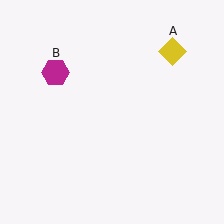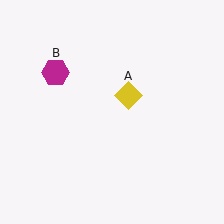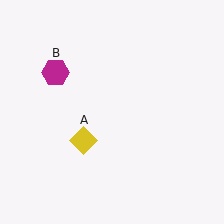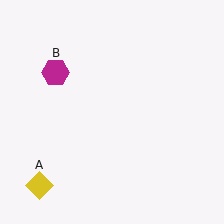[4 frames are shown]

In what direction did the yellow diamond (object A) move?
The yellow diamond (object A) moved down and to the left.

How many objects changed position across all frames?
1 object changed position: yellow diamond (object A).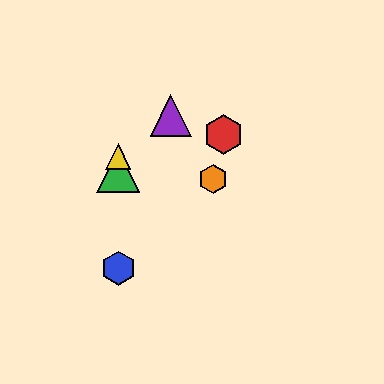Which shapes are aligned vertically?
The blue hexagon, the green triangle, the yellow triangle are aligned vertically.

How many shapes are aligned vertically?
3 shapes (the blue hexagon, the green triangle, the yellow triangle) are aligned vertically.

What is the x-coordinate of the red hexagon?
The red hexagon is at x≈223.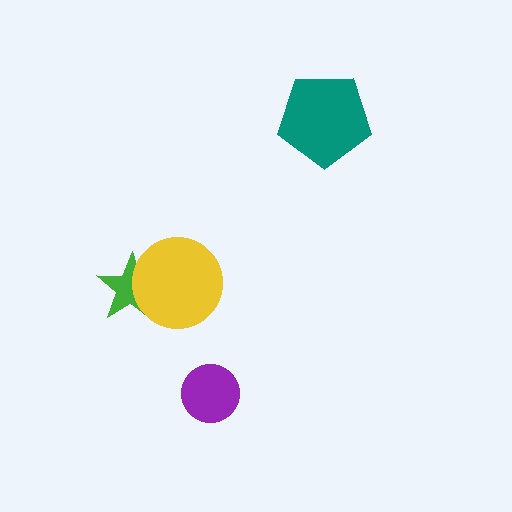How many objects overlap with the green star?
1 object overlaps with the green star.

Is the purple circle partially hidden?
No, no other shape covers it.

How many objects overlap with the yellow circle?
1 object overlaps with the yellow circle.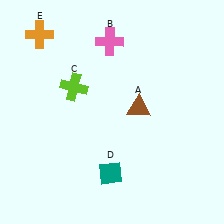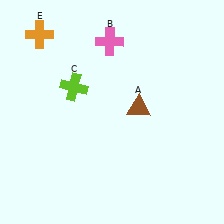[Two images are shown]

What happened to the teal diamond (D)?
The teal diamond (D) was removed in Image 2. It was in the bottom-left area of Image 1.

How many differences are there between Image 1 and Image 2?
There is 1 difference between the two images.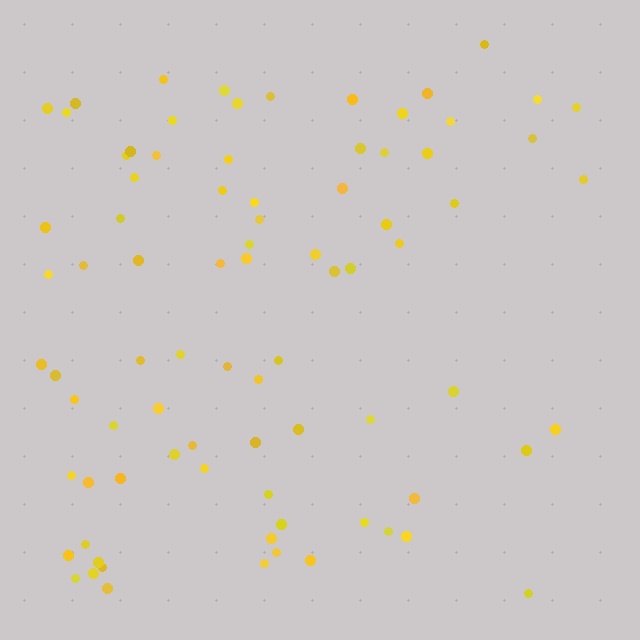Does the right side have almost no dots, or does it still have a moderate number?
Still a moderate number, just noticeably fewer than the left.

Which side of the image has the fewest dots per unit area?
The right.